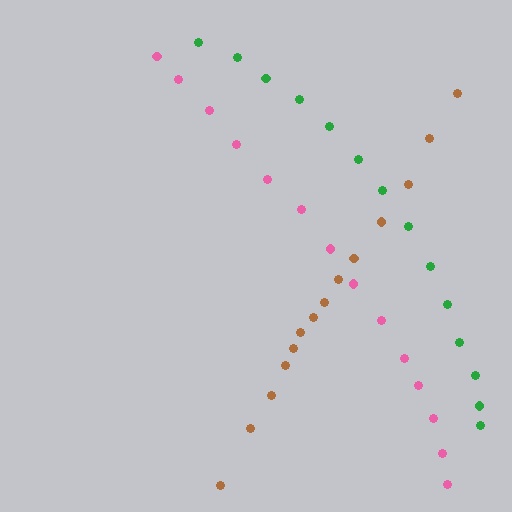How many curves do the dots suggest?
There are 3 distinct paths.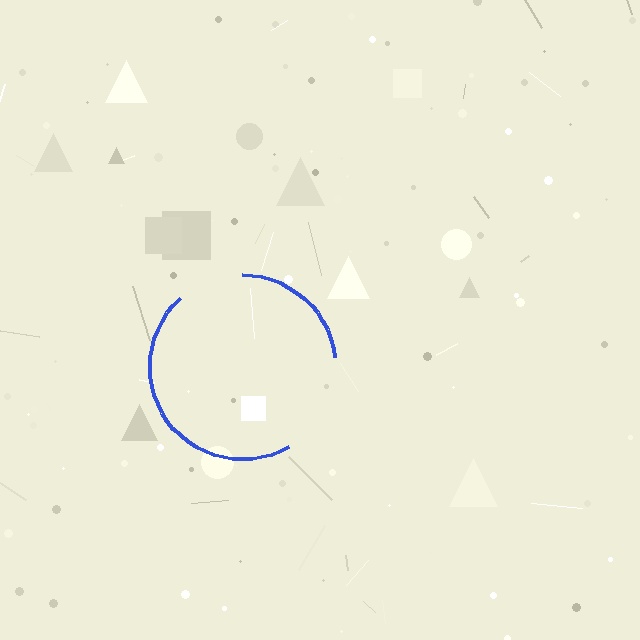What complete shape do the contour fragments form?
The contour fragments form a circle.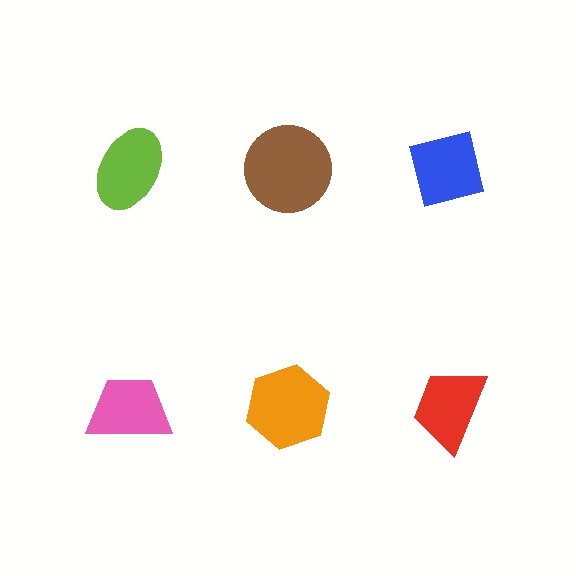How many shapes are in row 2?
3 shapes.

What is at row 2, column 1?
A pink trapezoid.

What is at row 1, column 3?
A blue square.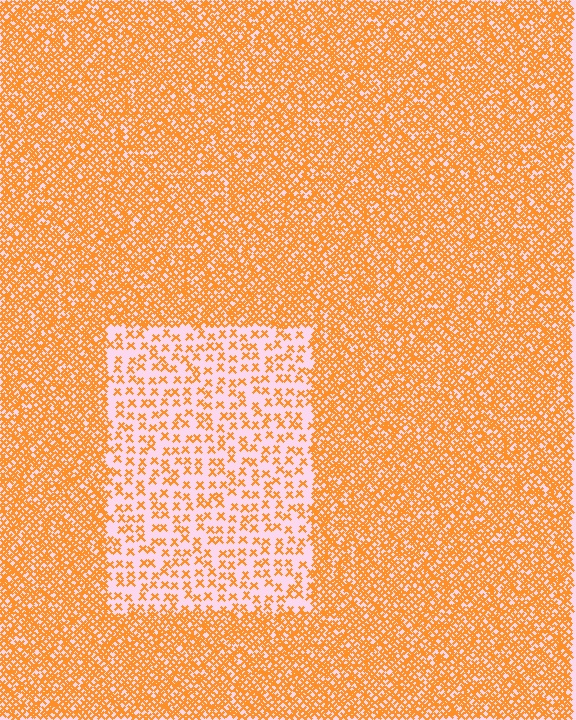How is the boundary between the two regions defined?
The boundary is defined by a change in element density (approximately 2.9x ratio). All elements are the same color, size, and shape.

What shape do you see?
I see a rectangle.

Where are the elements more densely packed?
The elements are more densely packed outside the rectangle boundary.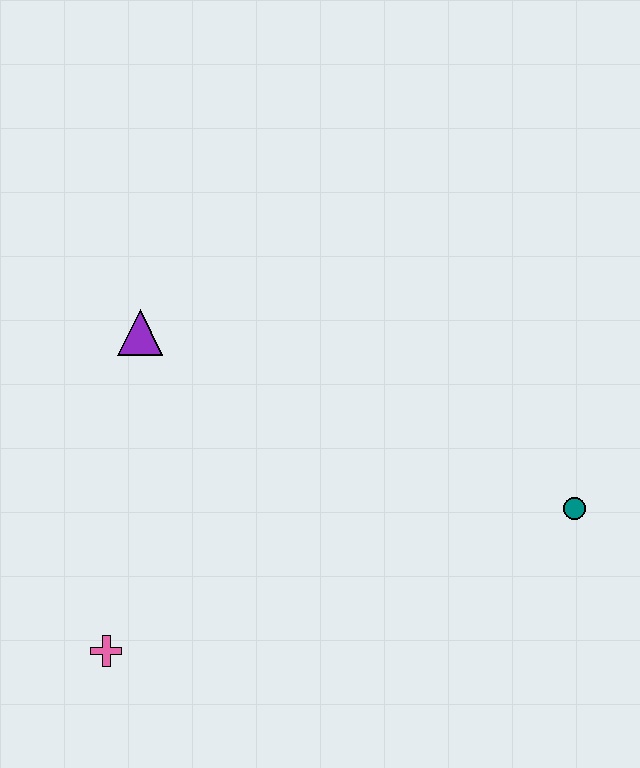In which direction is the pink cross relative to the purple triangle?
The pink cross is below the purple triangle.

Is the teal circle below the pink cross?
No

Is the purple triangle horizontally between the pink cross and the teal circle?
Yes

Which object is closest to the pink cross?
The purple triangle is closest to the pink cross.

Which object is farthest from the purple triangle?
The teal circle is farthest from the purple triangle.